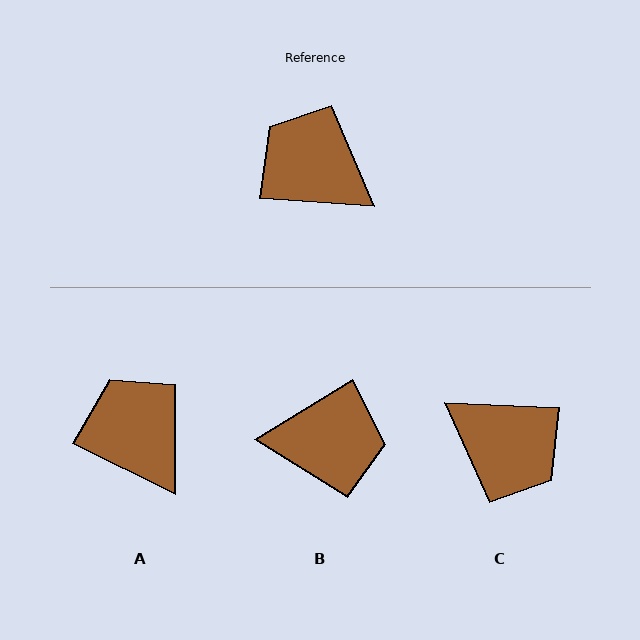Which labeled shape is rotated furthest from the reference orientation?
C, about 179 degrees away.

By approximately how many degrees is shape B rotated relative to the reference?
Approximately 145 degrees clockwise.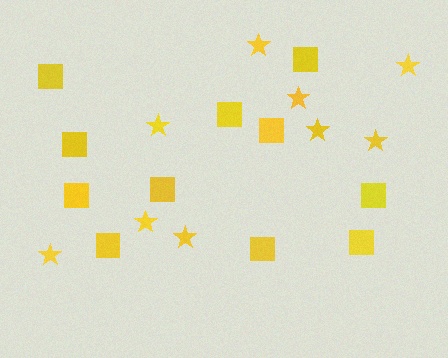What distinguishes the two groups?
There are 2 groups: one group of squares (11) and one group of stars (9).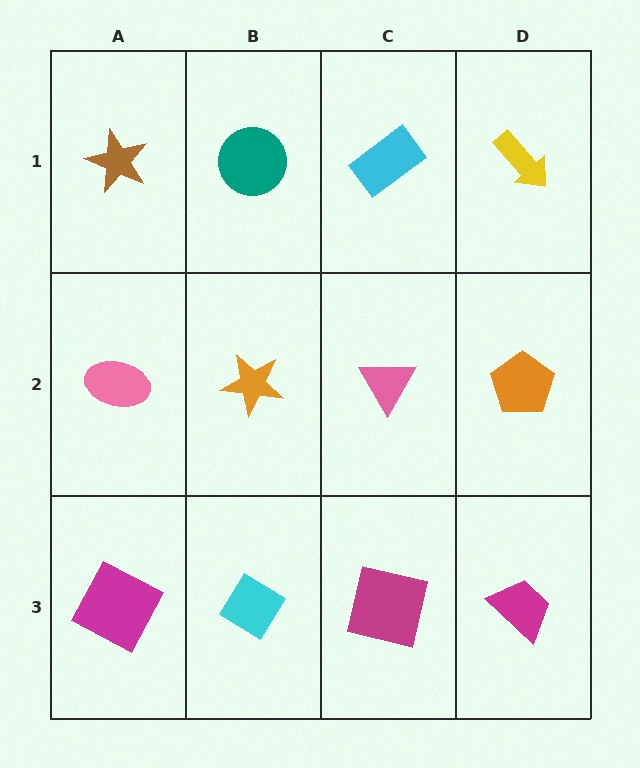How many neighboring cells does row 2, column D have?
3.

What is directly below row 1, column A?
A pink ellipse.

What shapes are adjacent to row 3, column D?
An orange pentagon (row 2, column D), a magenta square (row 3, column C).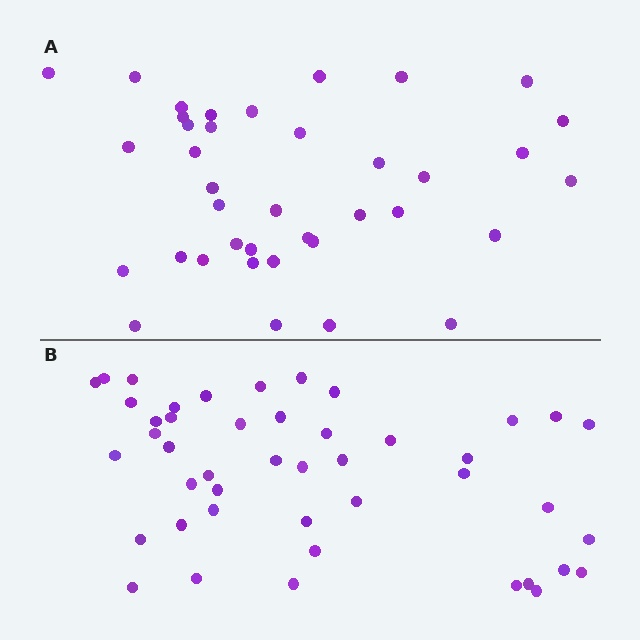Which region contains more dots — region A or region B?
Region B (the bottom region) has more dots.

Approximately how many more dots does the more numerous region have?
Region B has roughly 8 or so more dots than region A.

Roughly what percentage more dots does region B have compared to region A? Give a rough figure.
About 20% more.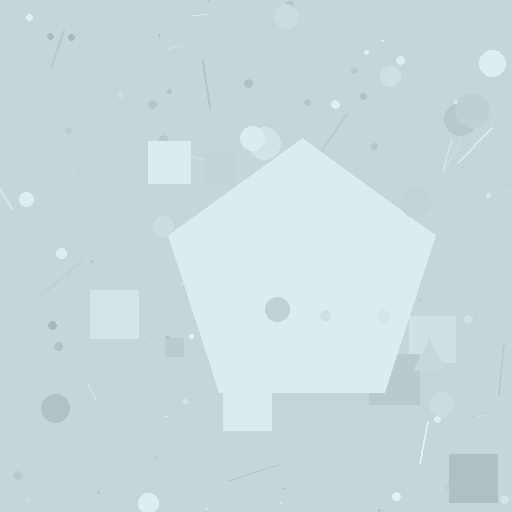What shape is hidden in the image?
A pentagon is hidden in the image.